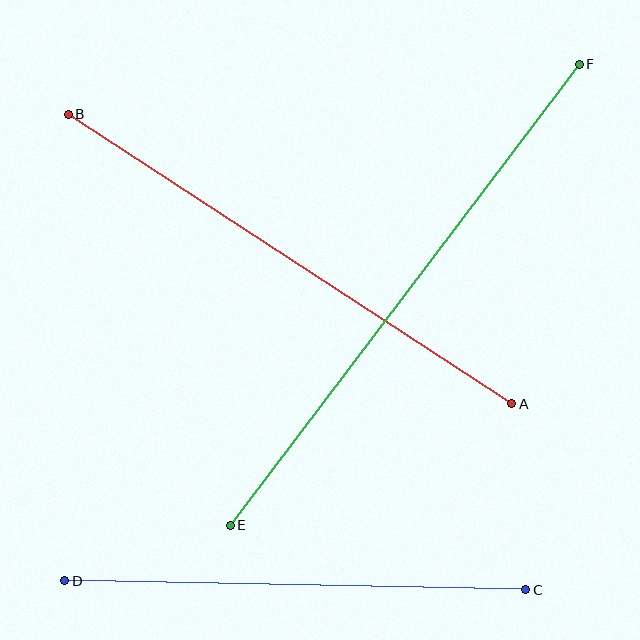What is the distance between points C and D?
The distance is approximately 461 pixels.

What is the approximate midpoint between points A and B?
The midpoint is at approximately (290, 259) pixels.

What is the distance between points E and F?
The distance is approximately 578 pixels.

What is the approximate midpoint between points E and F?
The midpoint is at approximately (405, 295) pixels.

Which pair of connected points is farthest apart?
Points E and F are farthest apart.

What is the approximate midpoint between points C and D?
The midpoint is at approximately (295, 585) pixels.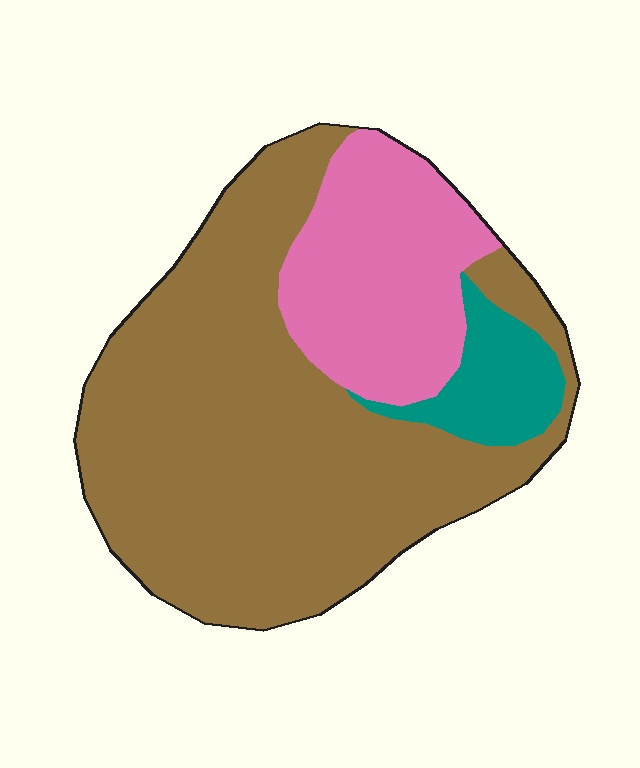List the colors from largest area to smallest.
From largest to smallest: brown, pink, teal.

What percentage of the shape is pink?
Pink takes up about one quarter (1/4) of the shape.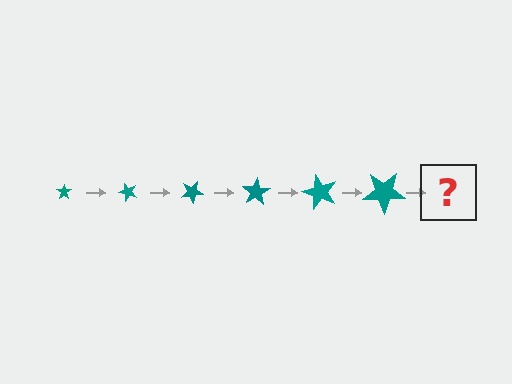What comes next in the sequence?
The next element should be a star, larger than the previous one and rotated 300 degrees from the start.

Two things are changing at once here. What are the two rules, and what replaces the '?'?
The two rules are that the star grows larger each step and it rotates 50 degrees each step. The '?' should be a star, larger than the previous one and rotated 300 degrees from the start.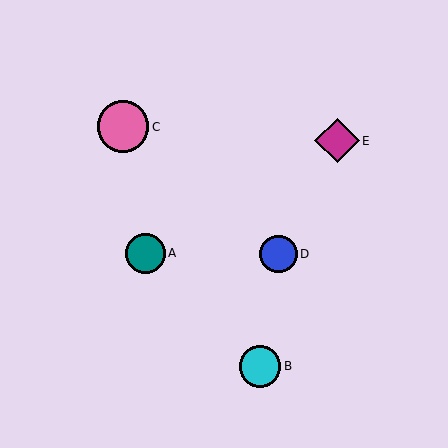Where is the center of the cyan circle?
The center of the cyan circle is at (260, 366).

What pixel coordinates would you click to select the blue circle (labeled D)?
Click at (278, 254) to select the blue circle D.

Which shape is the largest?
The pink circle (labeled C) is the largest.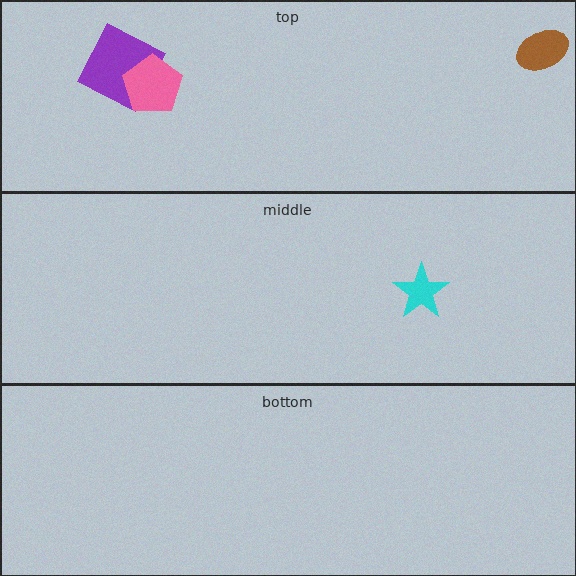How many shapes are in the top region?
3.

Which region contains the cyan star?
The middle region.